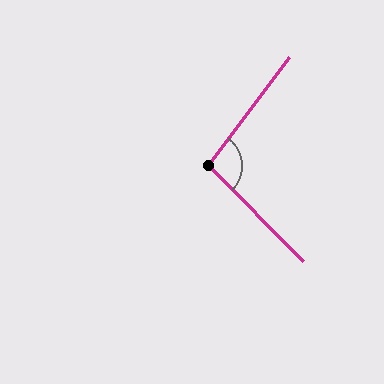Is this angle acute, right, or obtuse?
It is obtuse.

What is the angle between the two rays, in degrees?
Approximately 99 degrees.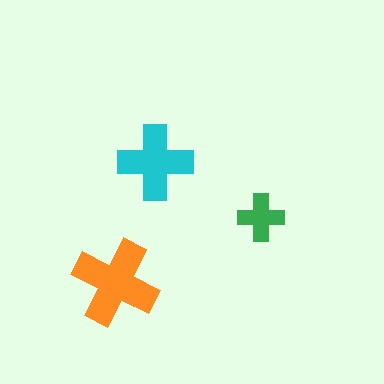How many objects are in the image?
There are 3 objects in the image.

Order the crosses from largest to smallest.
the orange one, the cyan one, the green one.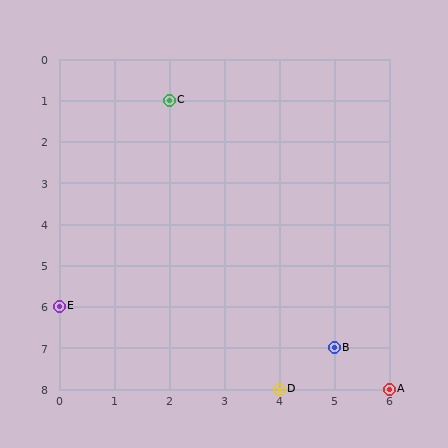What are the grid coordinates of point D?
Point D is at grid coordinates (4, 8).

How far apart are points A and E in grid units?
Points A and E are 6 columns and 2 rows apart (about 6.3 grid units diagonally).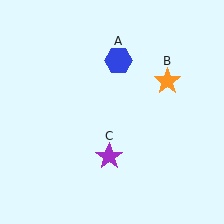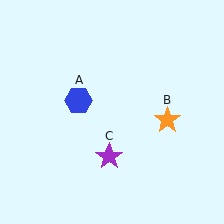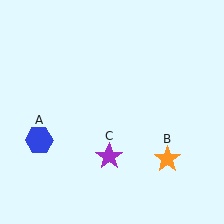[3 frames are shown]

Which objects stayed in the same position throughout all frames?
Purple star (object C) remained stationary.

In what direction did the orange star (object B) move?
The orange star (object B) moved down.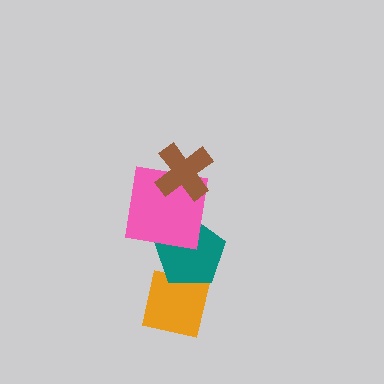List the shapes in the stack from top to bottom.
From top to bottom: the brown cross, the pink square, the teal pentagon, the orange square.